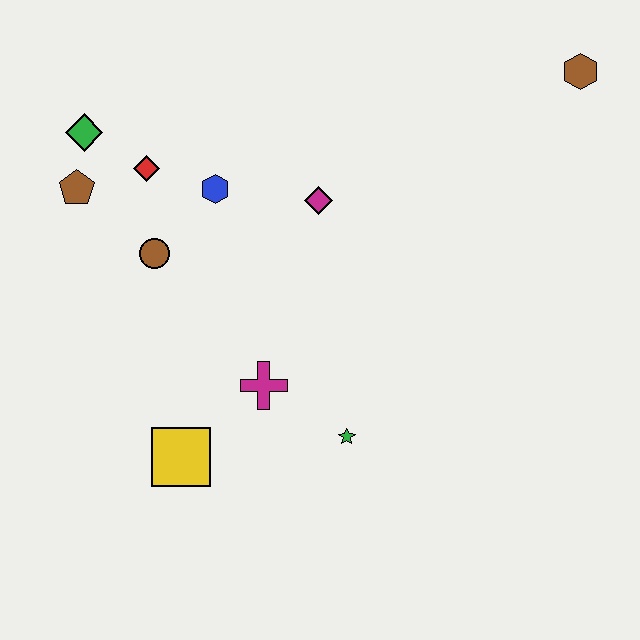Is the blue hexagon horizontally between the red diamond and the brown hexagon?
Yes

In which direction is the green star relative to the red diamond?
The green star is below the red diamond.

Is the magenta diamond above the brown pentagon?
No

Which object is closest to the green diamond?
The brown pentagon is closest to the green diamond.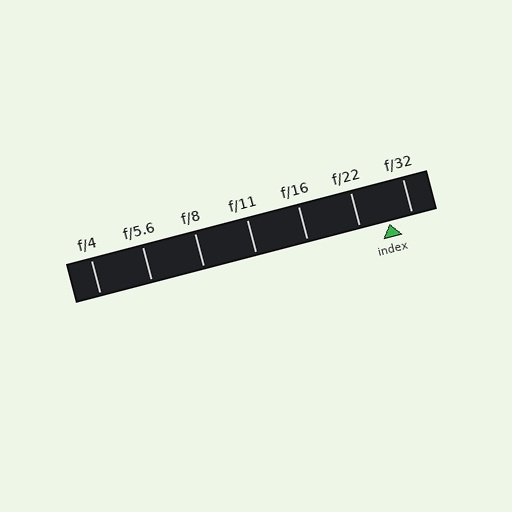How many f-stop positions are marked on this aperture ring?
There are 7 f-stop positions marked.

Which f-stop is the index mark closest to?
The index mark is closest to f/32.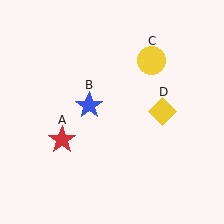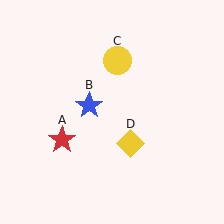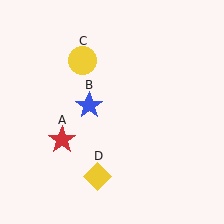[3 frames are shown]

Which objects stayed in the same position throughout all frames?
Red star (object A) and blue star (object B) remained stationary.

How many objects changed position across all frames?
2 objects changed position: yellow circle (object C), yellow diamond (object D).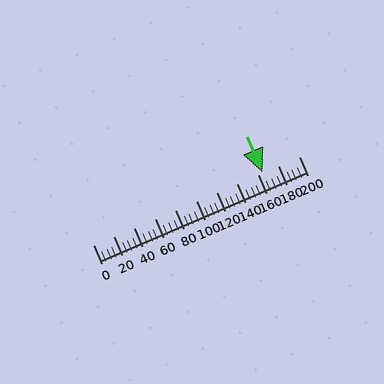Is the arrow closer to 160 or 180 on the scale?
The arrow is closer to 160.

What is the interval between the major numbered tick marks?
The major tick marks are spaced 20 units apart.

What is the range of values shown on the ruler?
The ruler shows values from 0 to 200.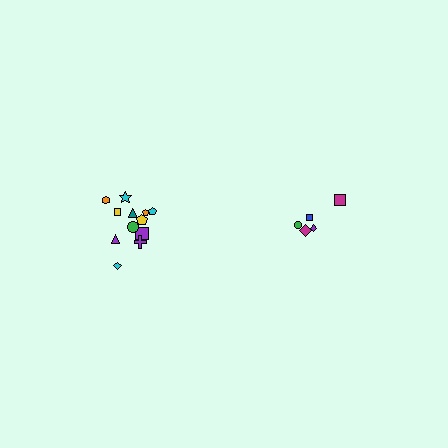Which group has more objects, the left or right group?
The left group.